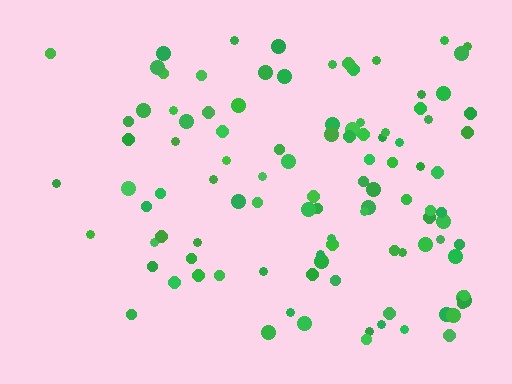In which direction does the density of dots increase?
From left to right, with the right side densest.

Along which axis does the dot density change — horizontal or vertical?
Horizontal.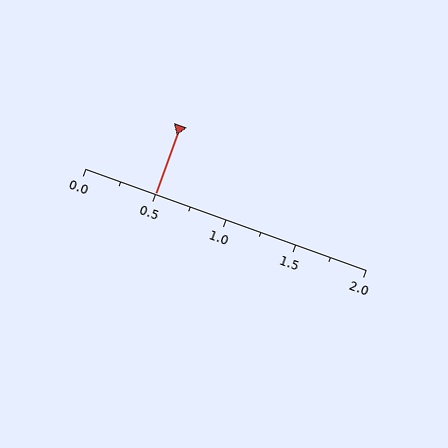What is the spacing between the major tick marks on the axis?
The major ticks are spaced 0.5 apart.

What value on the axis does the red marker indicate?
The marker indicates approximately 0.5.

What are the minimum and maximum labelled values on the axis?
The axis runs from 0.0 to 2.0.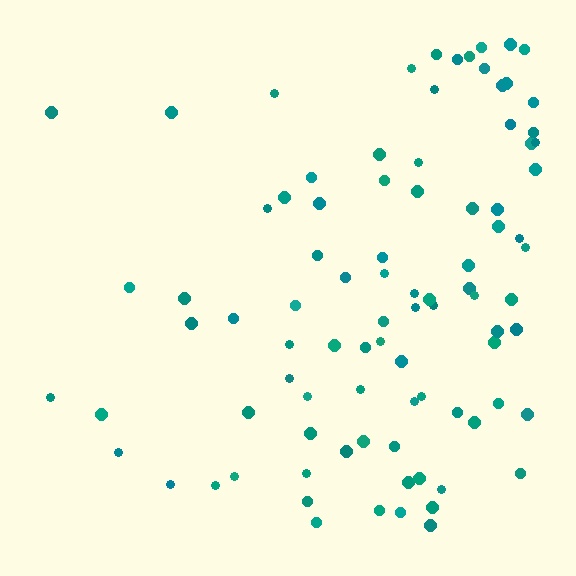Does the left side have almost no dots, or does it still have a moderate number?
Still a moderate number, just noticeably fewer than the right.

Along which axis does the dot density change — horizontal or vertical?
Horizontal.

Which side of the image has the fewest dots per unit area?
The left.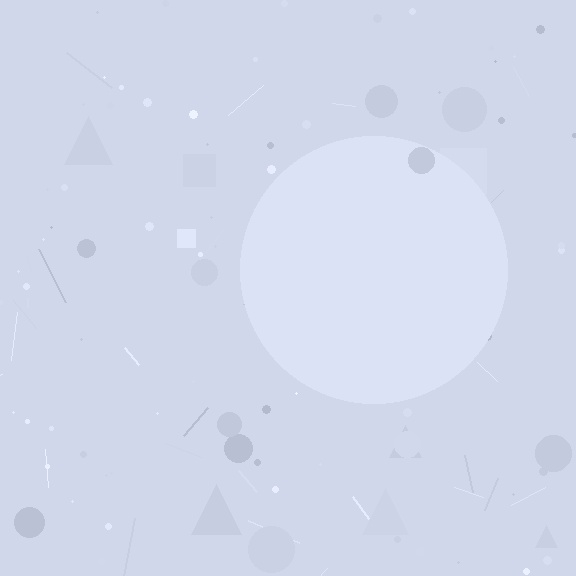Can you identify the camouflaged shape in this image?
The camouflaged shape is a circle.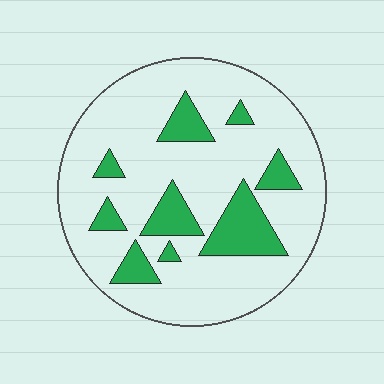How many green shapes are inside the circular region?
9.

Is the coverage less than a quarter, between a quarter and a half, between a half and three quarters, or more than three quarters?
Less than a quarter.